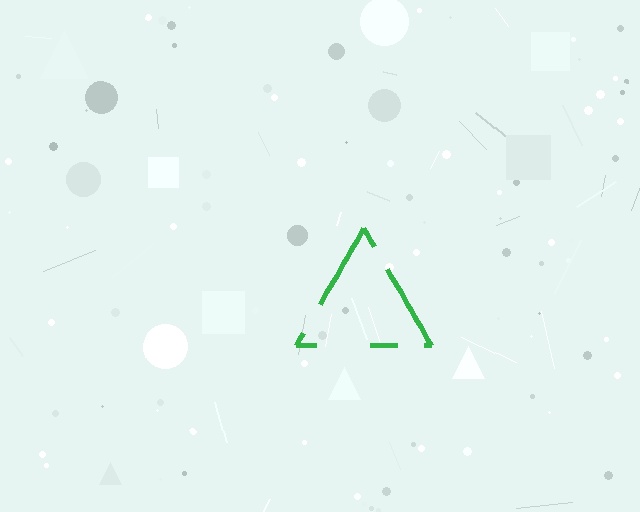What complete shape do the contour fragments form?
The contour fragments form a triangle.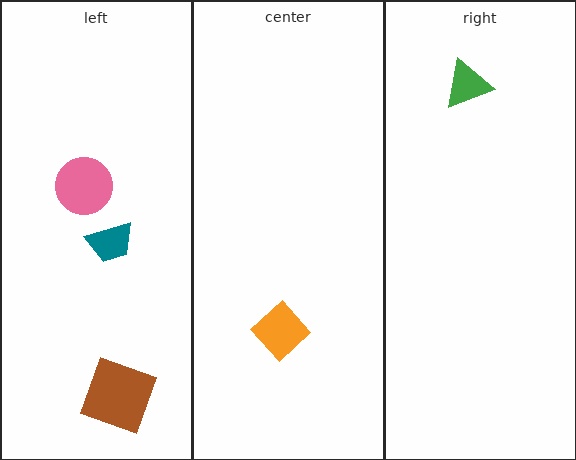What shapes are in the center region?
The orange diamond.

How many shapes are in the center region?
1.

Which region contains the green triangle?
The right region.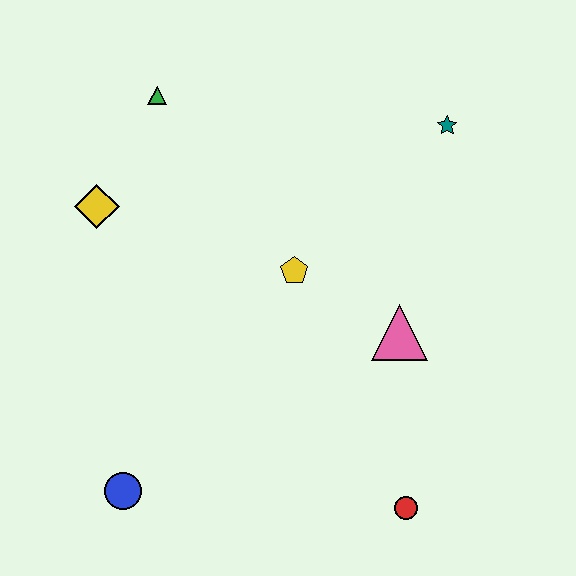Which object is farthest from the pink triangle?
The green triangle is farthest from the pink triangle.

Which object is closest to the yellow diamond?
The green triangle is closest to the yellow diamond.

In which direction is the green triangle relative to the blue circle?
The green triangle is above the blue circle.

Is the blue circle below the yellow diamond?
Yes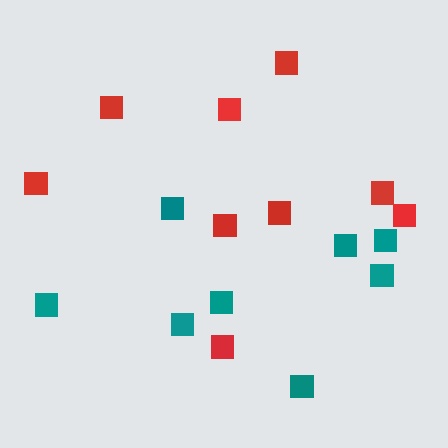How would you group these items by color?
There are 2 groups: one group of teal squares (8) and one group of red squares (9).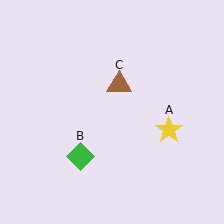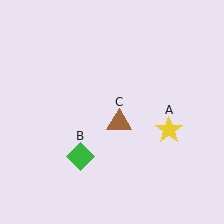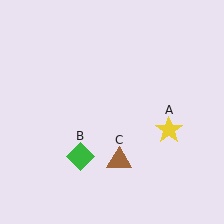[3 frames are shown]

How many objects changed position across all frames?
1 object changed position: brown triangle (object C).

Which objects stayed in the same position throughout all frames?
Yellow star (object A) and green diamond (object B) remained stationary.